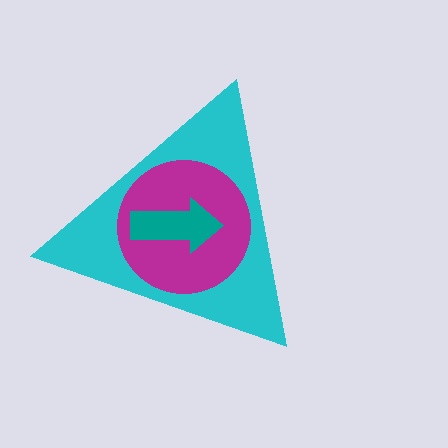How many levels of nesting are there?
3.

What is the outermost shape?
The cyan triangle.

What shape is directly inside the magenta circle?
The teal arrow.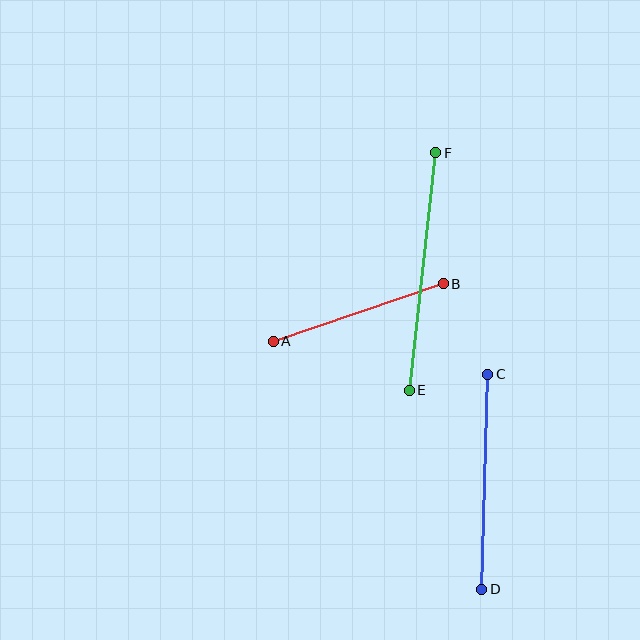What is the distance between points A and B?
The distance is approximately 180 pixels.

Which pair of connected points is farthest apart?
Points E and F are farthest apart.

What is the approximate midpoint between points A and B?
The midpoint is at approximately (358, 313) pixels.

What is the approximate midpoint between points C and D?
The midpoint is at approximately (485, 482) pixels.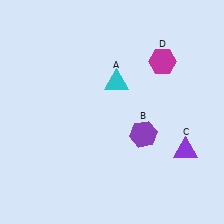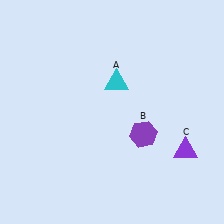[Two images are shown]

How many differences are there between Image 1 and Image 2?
There is 1 difference between the two images.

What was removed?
The magenta hexagon (D) was removed in Image 2.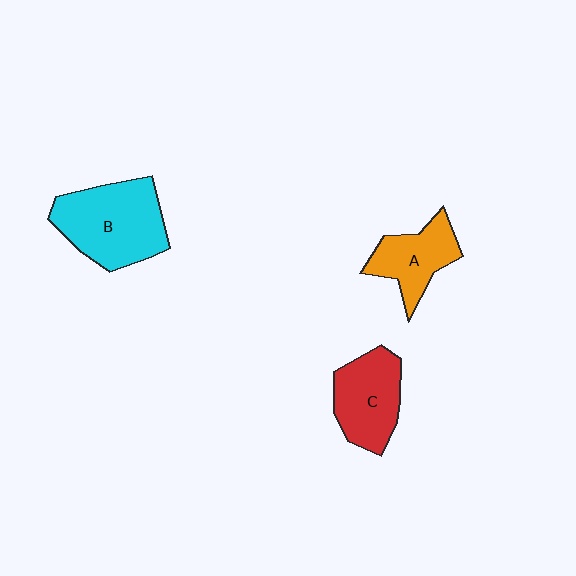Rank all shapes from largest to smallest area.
From largest to smallest: B (cyan), C (red), A (orange).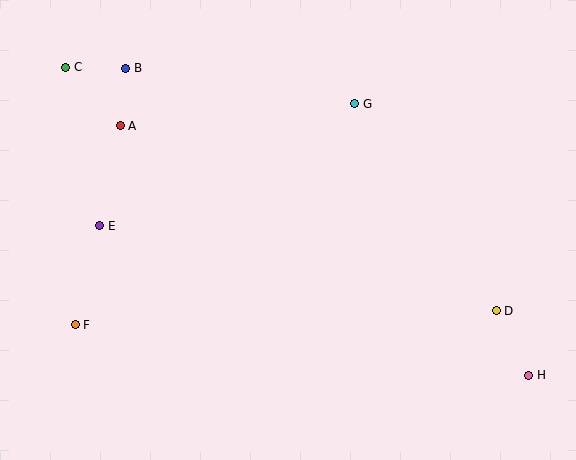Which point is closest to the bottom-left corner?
Point F is closest to the bottom-left corner.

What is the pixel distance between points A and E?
The distance between A and E is 102 pixels.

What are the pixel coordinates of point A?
Point A is at (120, 126).